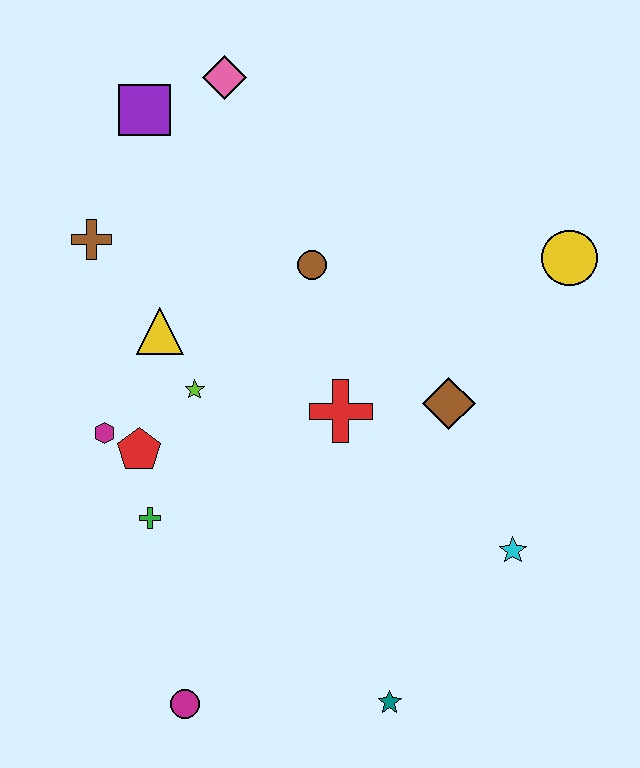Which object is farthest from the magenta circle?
The pink diamond is farthest from the magenta circle.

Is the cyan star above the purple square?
No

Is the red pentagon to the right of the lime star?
No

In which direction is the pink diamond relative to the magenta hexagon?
The pink diamond is above the magenta hexagon.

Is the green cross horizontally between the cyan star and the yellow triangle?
No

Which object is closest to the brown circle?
The red cross is closest to the brown circle.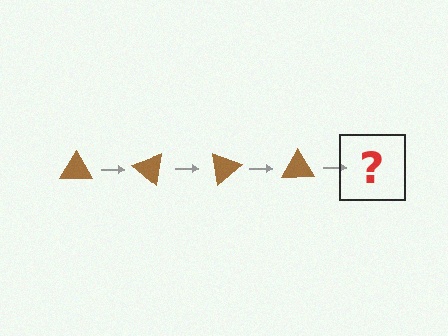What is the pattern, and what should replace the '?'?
The pattern is that the triangle rotates 40 degrees each step. The '?' should be a brown triangle rotated 160 degrees.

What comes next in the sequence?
The next element should be a brown triangle rotated 160 degrees.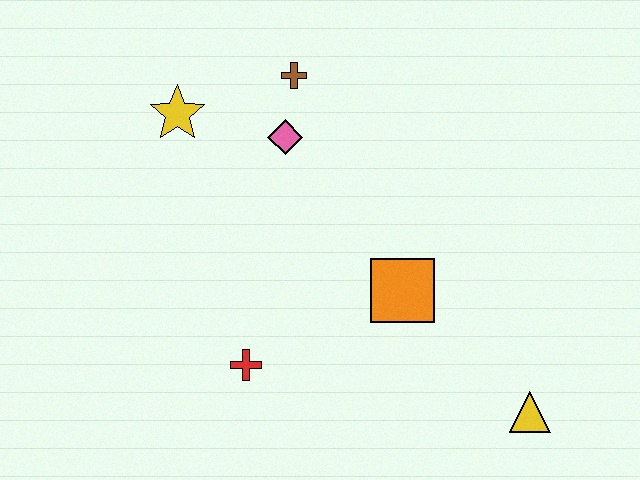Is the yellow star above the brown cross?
No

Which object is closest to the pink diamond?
The brown cross is closest to the pink diamond.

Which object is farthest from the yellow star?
The yellow triangle is farthest from the yellow star.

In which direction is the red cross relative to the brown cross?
The red cross is below the brown cross.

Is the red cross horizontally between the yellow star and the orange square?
Yes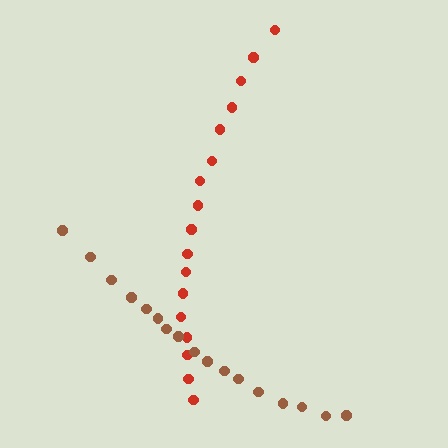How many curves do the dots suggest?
There are 2 distinct paths.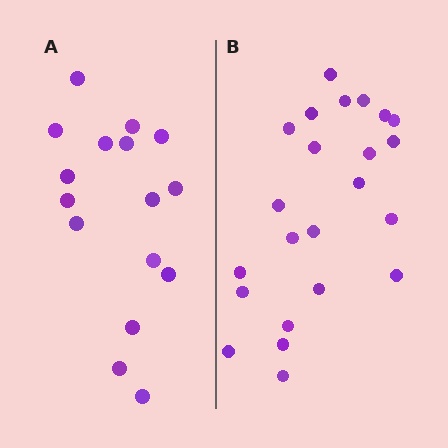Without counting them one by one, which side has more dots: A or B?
Region B (the right region) has more dots.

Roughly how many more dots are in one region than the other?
Region B has roughly 8 or so more dots than region A.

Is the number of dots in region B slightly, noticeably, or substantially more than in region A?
Region B has noticeably more, but not dramatically so. The ratio is roughly 1.4 to 1.